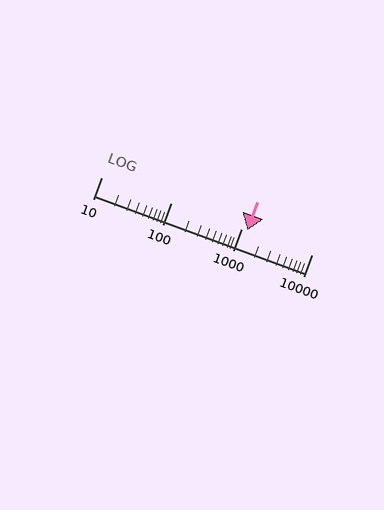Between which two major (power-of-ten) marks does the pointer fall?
The pointer is between 1000 and 10000.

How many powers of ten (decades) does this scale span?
The scale spans 3 decades, from 10 to 10000.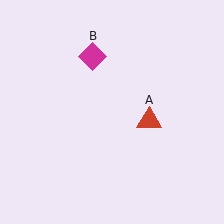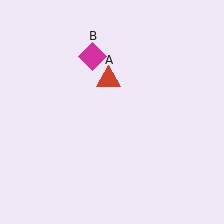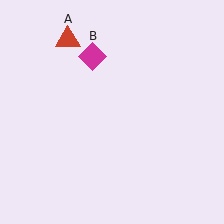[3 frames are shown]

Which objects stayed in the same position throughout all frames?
Magenta diamond (object B) remained stationary.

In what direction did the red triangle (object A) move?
The red triangle (object A) moved up and to the left.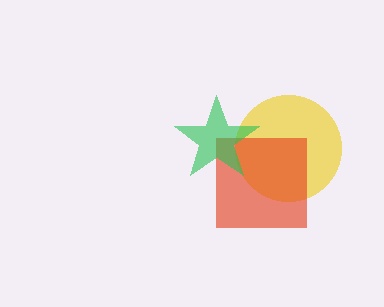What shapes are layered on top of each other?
The layered shapes are: a yellow circle, a red square, a green star.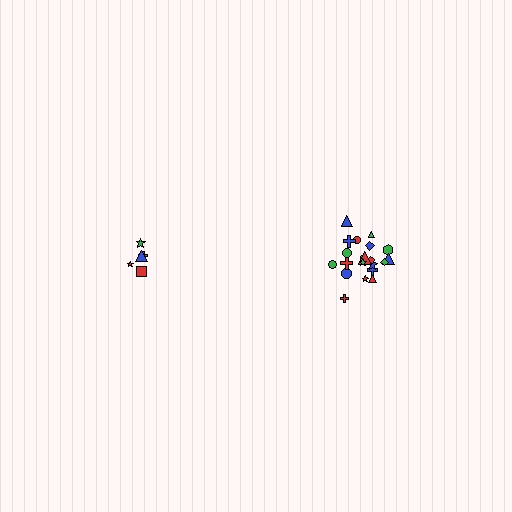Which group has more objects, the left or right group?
The right group.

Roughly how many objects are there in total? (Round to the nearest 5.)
Roughly 25 objects in total.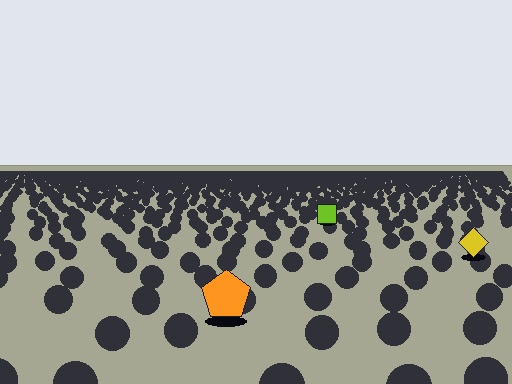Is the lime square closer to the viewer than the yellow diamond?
No. The yellow diamond is closer — you can tell from the texture gradient: the ground texture is coarser near it.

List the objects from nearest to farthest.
From nearest to farthest: the orange pentagon, the yellow diamond, the lime square.